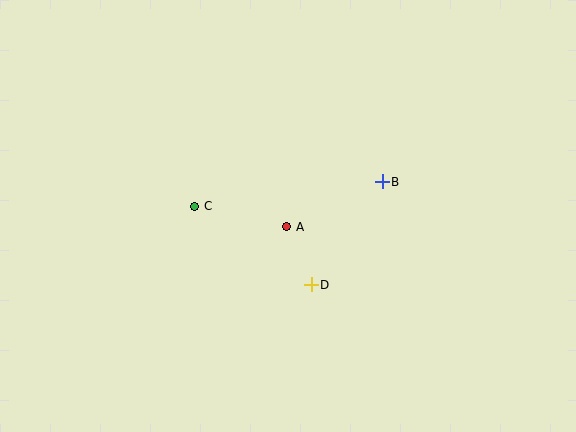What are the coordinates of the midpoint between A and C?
The midpoint between A and C is at (241, 217).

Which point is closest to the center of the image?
Point A at (287, 227) is closest to the center.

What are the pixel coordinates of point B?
Point B is at (382, 182).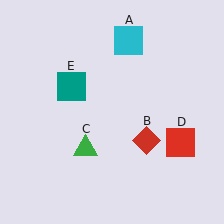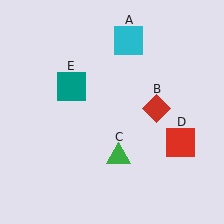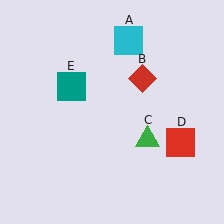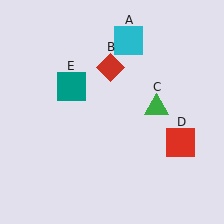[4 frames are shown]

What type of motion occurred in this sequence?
The red diamond (object B), green triangle (object C) rotated counterclockwise around the center of the scene.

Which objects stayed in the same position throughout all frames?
Cyan square (object A) and red square (object D) and teal square (object E) remained stationary.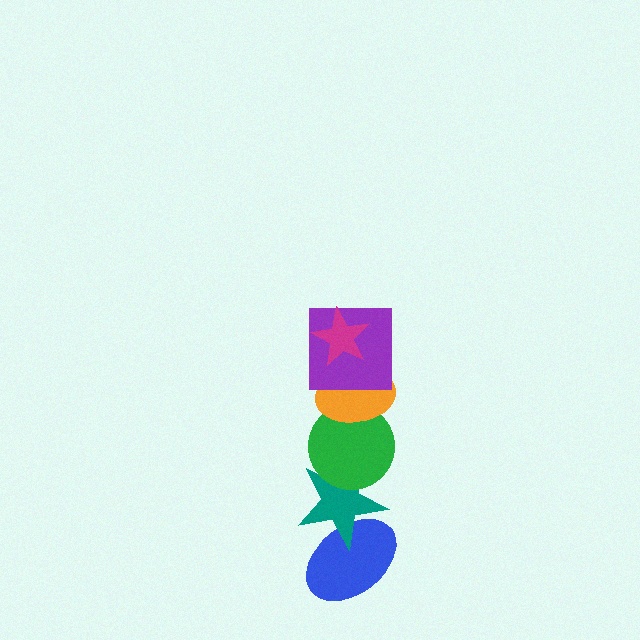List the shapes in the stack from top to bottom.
From top to bottom: the magenta star, the purple square, the orange ellipse, the green circle, the teal star, the blue ellipse.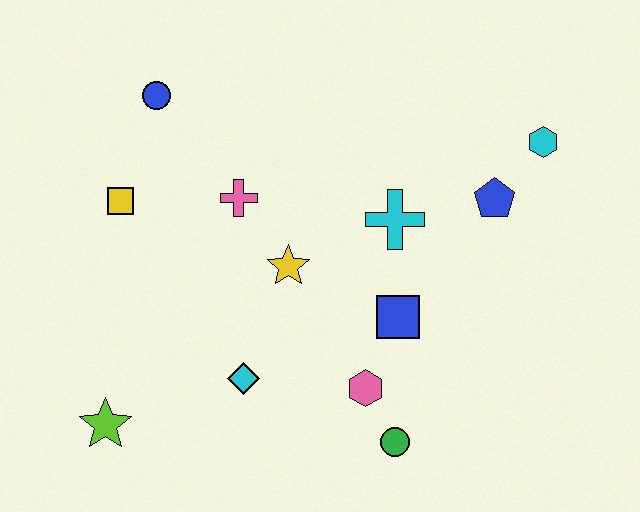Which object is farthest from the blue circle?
The green circle is farthest from the blue circle.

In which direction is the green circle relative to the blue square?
The green circle is below the blue square.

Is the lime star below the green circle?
No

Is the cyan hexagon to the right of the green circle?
Yes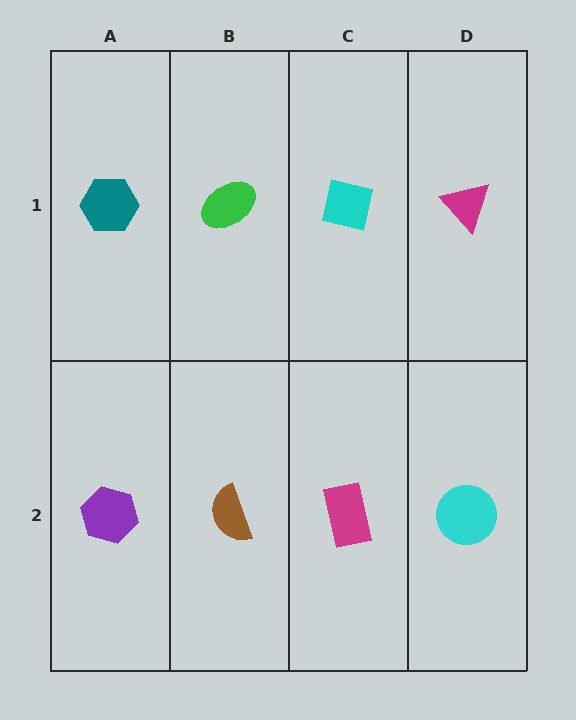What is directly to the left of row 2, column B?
A purple hexagon.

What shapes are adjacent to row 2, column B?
A green ellipse (row 1, column B), a purple hexagon (row 2, column A), a magenta rectangle (row 2, column C).